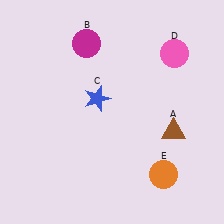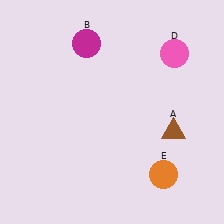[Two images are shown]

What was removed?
The blue star (C) was removed in Image 2.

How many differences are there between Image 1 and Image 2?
There is 1 difference between the two images.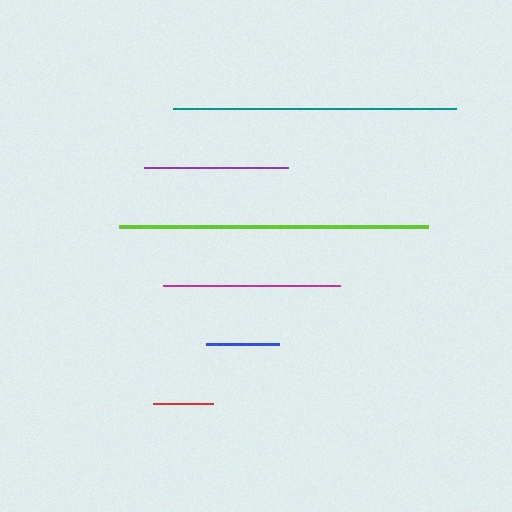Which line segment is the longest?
The lime line is the longest at approximately 309 pixels.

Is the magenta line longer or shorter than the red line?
The magenta line is longer than the red line.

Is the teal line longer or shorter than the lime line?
The lime line is longer than the teal line.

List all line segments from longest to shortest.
From longest to shortest: lime, teal, magenta, purple, blue, red.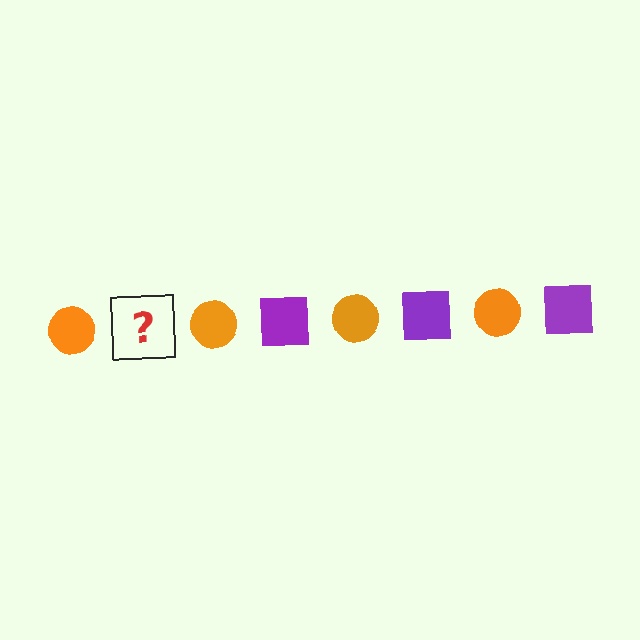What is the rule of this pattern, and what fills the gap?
The rule is that the pattern alternates between orange circle and purple square. The gap should be filled with a purple square.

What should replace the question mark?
The question mark should be replaced with a purple square.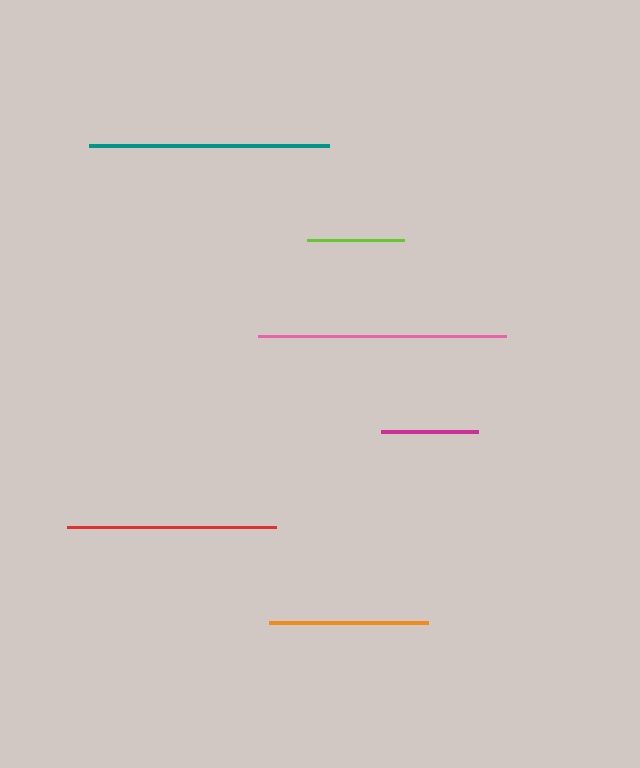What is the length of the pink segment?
The pink segment is approximately 248 pixels long.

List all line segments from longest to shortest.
From longest to shortest: pink, teal, red, orange, magenta, lime.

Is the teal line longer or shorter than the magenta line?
The teal line is longer than the magenta line.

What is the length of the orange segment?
The orange segment is approximately 159 pixels long.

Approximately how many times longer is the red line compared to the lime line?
The red line is approximately 2.2 times the length of the lime line.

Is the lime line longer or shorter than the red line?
The red line is longer than the lime line.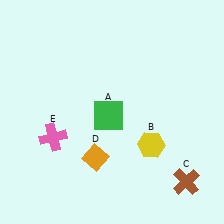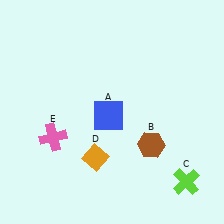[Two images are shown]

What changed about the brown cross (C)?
In Image 1, C is brown. In Image 2, it changed to lime.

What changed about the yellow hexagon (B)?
In Image 1, B is yellow. In Image 2, it changed to brown.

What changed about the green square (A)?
In Image 1, A is green. In Image 2, it changed to blue.